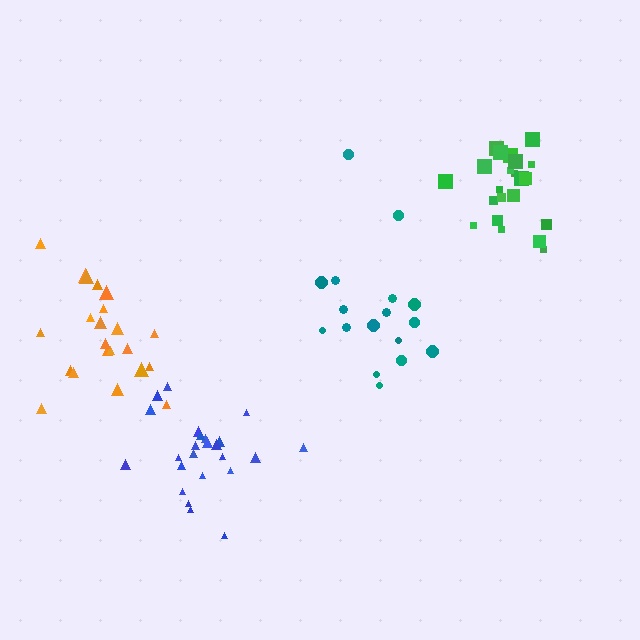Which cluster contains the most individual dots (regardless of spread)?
Blue (24).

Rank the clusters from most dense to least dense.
green, blue, orange, teal.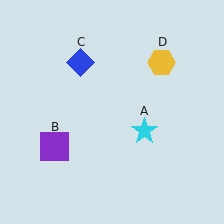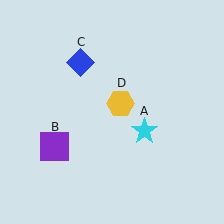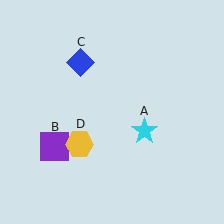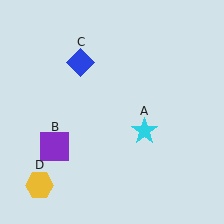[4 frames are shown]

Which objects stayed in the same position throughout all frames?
Cyan star (object A) and purple square (object B) and blue diamond (object C) remained stationary.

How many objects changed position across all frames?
1 object changed position: yellow hexagon (object D).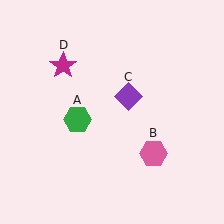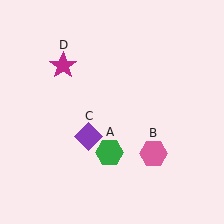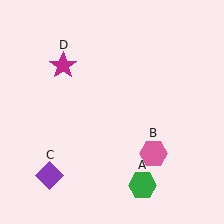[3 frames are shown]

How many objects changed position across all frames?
2 objects changed position: green hexagon (object A), purple diamond (object C).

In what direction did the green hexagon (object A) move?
The green hexagon (object A) moved down and to the right.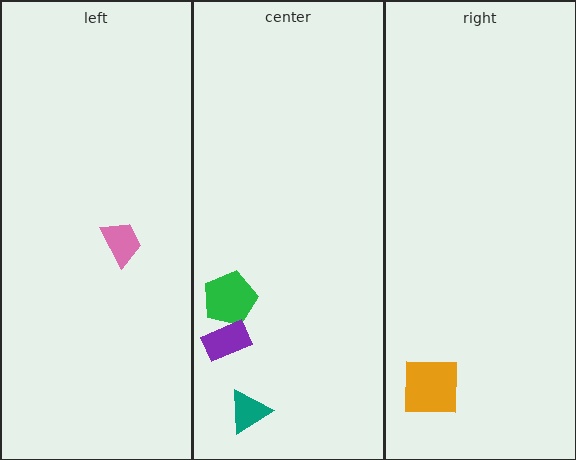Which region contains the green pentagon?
The center region.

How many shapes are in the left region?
1.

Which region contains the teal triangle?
The center region.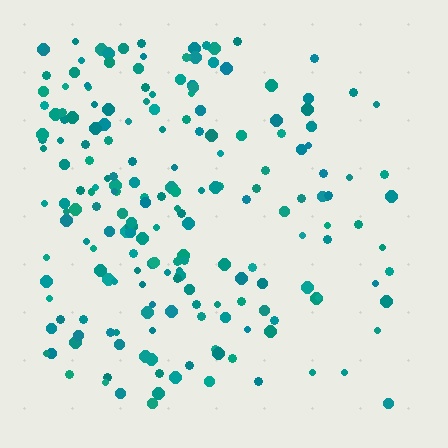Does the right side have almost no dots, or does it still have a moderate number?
Still a moderate number, just noticeably fewer than the left.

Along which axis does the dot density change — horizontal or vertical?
Horizontal.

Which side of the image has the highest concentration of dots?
The left.